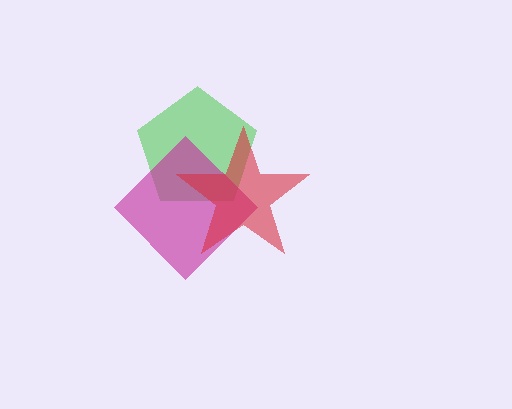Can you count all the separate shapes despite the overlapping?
Yes, there are 3 separate shapes.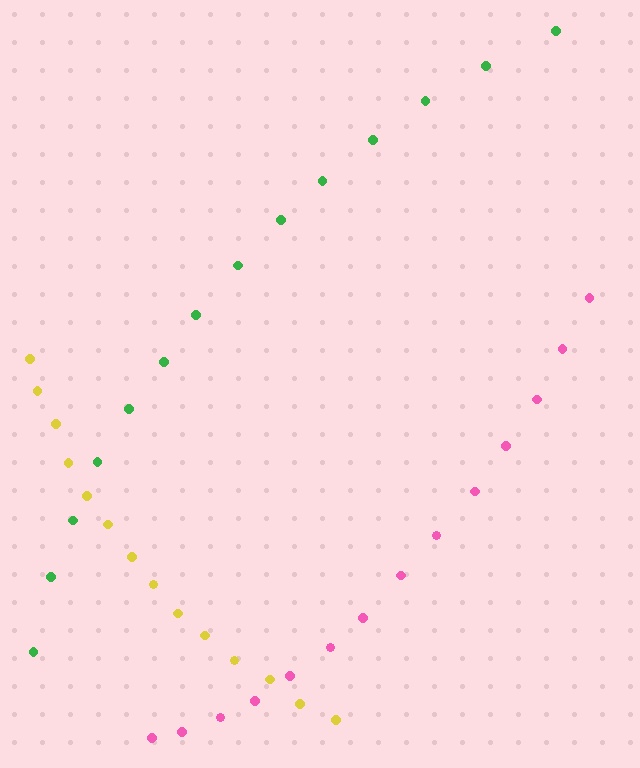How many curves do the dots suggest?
There are 3 distinct paths.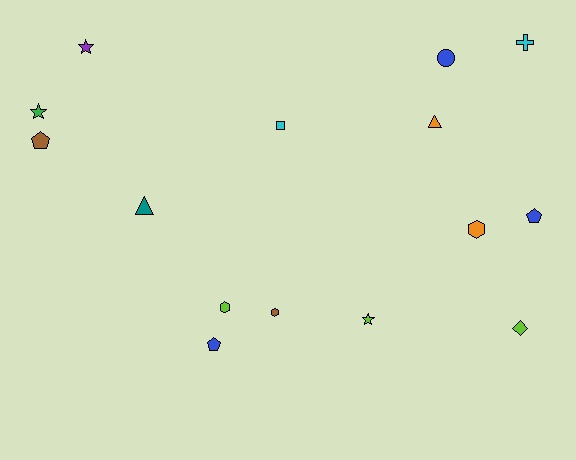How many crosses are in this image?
There is 1 cross.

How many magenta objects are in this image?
There are no magenta objects.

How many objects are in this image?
There are 15 objects.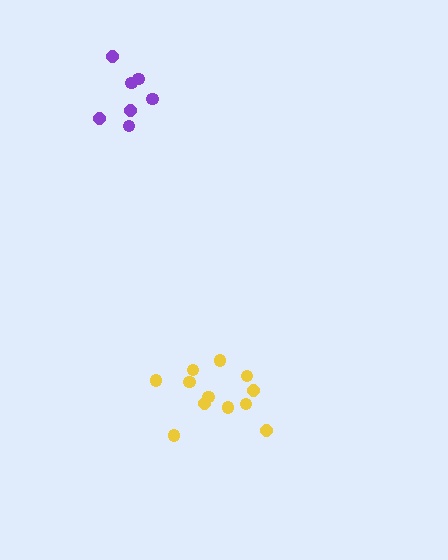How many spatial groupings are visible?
There are 2 spatial groupings.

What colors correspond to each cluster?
The clusters are colored: purple, yellow.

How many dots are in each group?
Group 1: 7 dots, Group 2: 12 dots (19 total).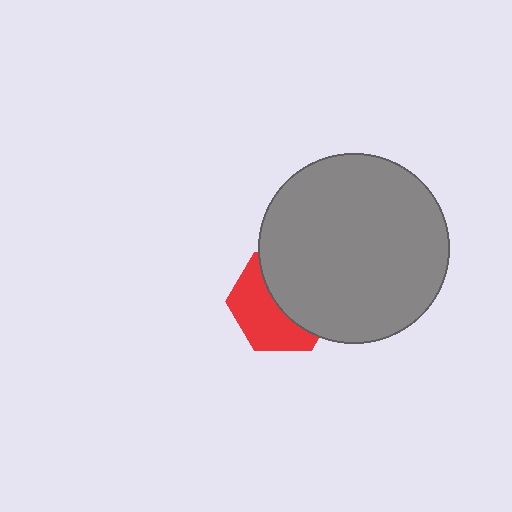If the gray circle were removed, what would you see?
You would see the complete red hexagon.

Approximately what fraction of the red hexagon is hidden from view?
Roughly 52% of the red hexagon is hidden behind the gray circle.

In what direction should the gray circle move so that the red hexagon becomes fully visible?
The gray circle should move toward the upper-right. That is the shortest direction to clear the overlap and leave the red hexagon fully visible.